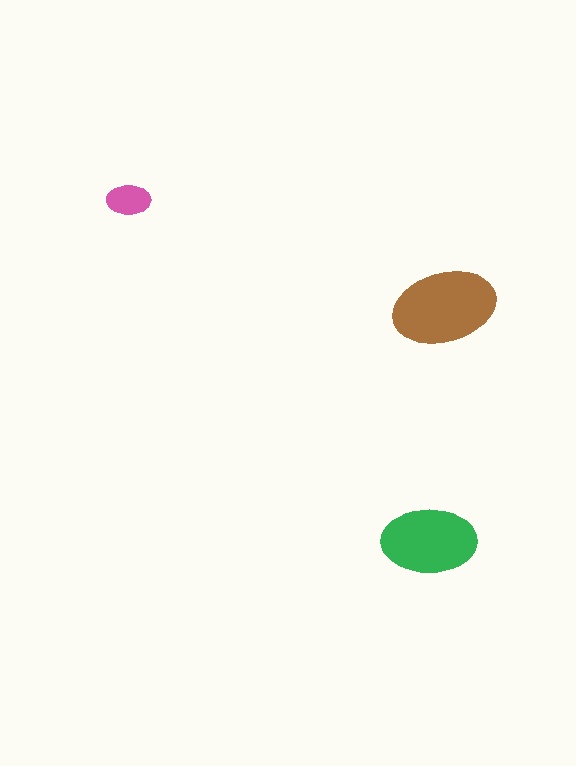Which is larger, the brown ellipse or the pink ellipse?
The brown one.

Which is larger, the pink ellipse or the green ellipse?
The green one.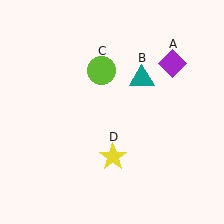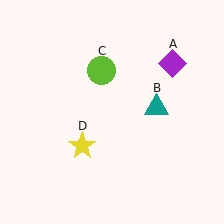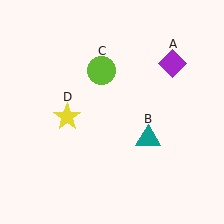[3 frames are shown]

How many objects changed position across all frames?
2 objects changed position: teal triangle (object B), yellow star (object D).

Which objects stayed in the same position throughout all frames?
Purple diamond (object A) and lime circle (object C) remained stationary.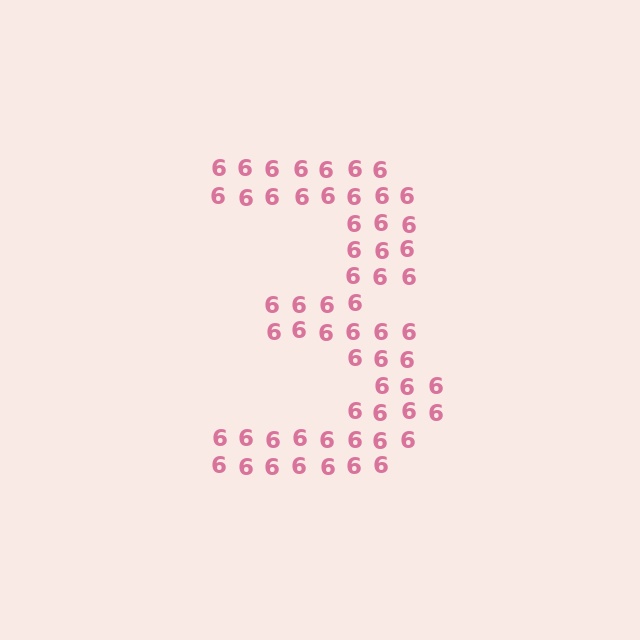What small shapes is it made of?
It is made of small digit 6's.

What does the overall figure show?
The overall figure shows the digit 3.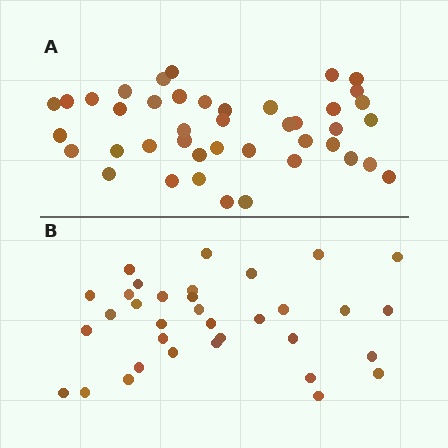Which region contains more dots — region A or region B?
Region A (the top region) has more dots.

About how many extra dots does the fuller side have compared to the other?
Region A has roughly 8 or so more dots than region B.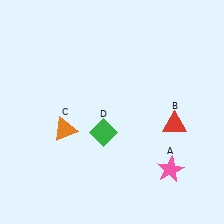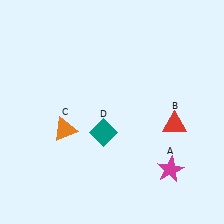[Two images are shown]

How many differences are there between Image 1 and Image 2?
There are 2 differences between the two images.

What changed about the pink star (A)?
In Image 1, A is pink. In Image 2, it changed to magenta.